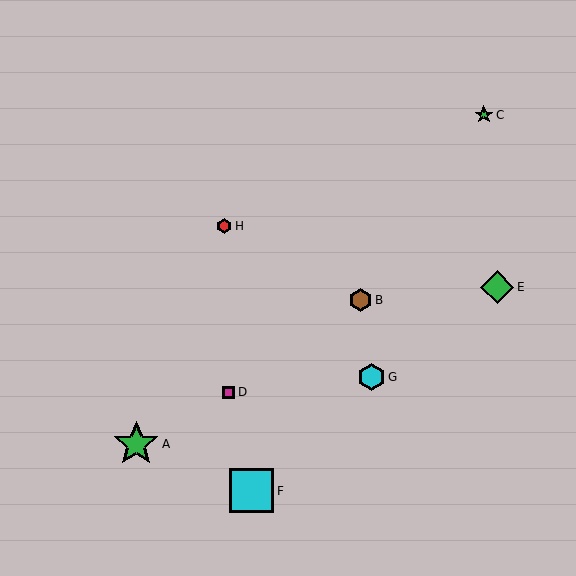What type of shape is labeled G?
Shape G is a cyan hexagon.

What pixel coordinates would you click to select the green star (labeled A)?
Click at (136, 444) to select the green star A.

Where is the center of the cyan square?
The center of the cyan square is at (252, 491).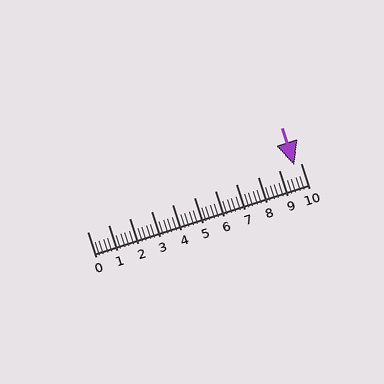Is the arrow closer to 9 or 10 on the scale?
The arrow is closer to 10.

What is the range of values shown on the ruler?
The ruler shows values from 0 to 10.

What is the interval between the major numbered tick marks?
The major tick marks are spaced 1 units apart.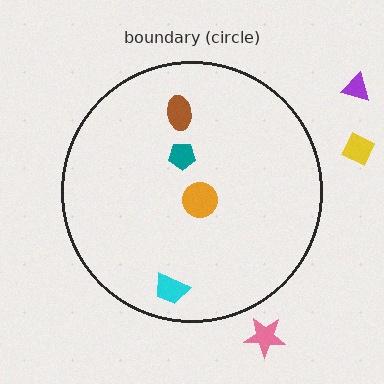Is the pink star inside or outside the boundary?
Outside.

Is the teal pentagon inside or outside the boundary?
Inside.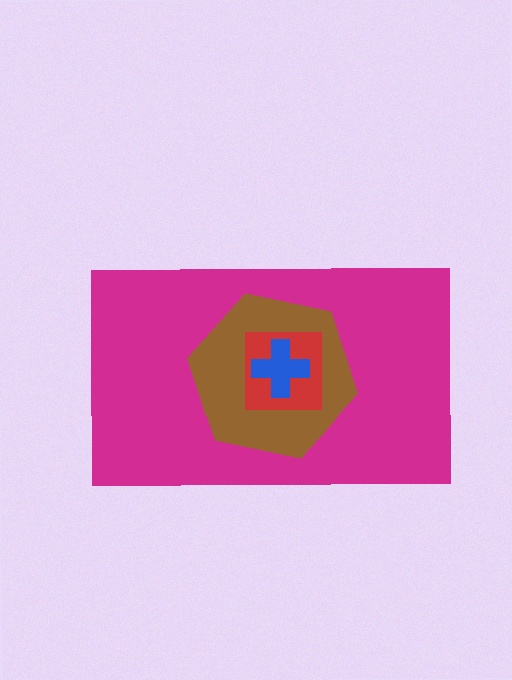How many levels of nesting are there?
4.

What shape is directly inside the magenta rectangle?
The brown hexagon.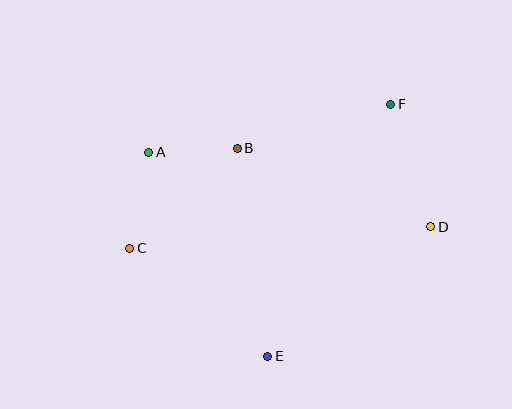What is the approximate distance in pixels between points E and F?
The distance between E and F is approximately 281 pixels.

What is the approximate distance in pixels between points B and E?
The distance between B and E is approximately 210 pixels.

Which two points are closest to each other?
Points A and B are closest to each other.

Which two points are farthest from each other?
Points C and D are farthest from each other.